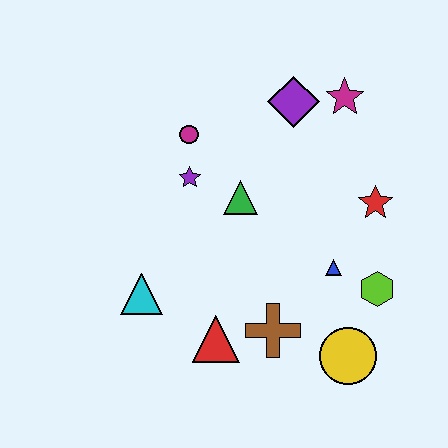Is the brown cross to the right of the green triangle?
Yes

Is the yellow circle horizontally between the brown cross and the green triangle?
No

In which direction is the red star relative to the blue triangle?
The red star is above the blue triangle.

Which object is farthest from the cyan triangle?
The magenta star is farthest from the cyan triangle.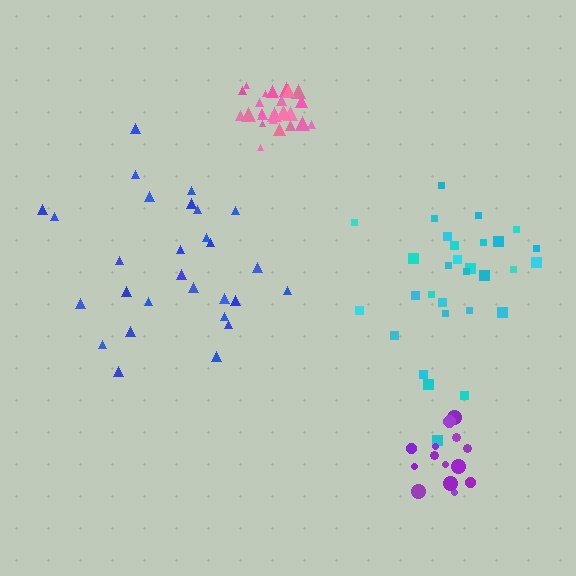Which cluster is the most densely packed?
Pink.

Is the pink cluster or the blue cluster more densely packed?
Pink.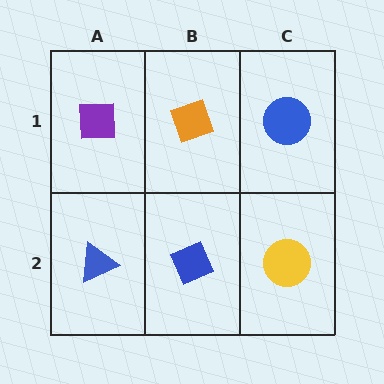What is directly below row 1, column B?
A blue diamond.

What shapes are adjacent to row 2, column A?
A purple square (row 1, column A), a blue diamond (row 2, column B).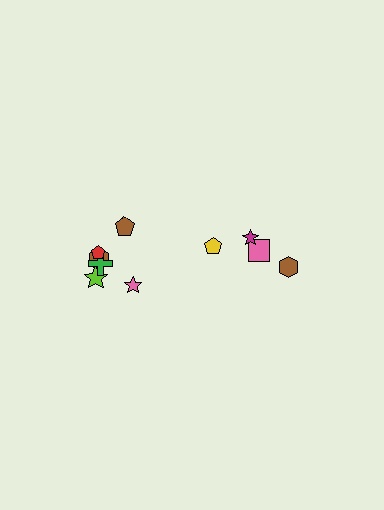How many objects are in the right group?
There are 4 objects.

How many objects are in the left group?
There are 6 objects.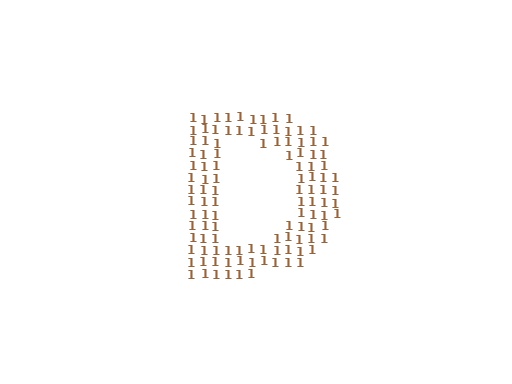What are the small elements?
The small elements are digit 1's.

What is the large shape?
The large shape is the letter D.